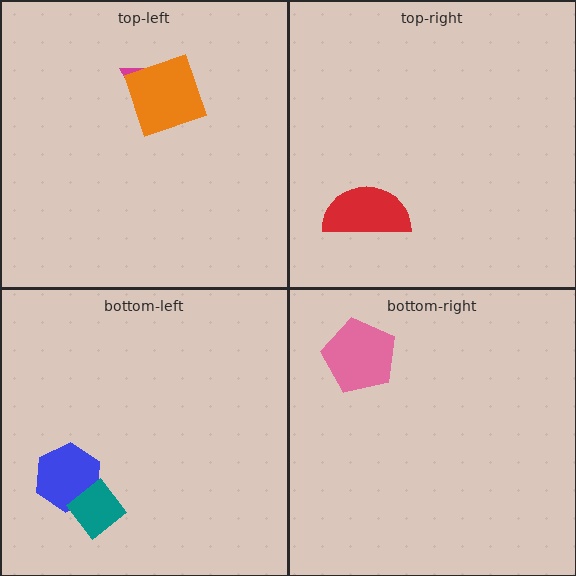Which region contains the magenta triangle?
The top-left region.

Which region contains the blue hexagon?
The bottom-left region.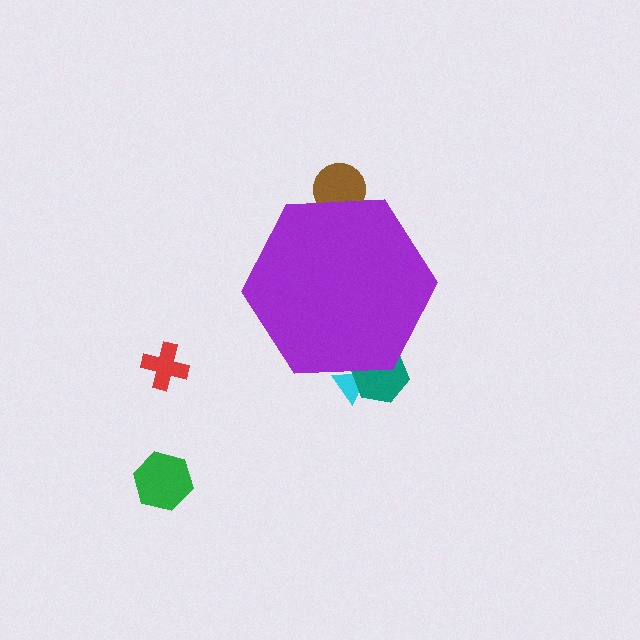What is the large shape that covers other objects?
A purple hexagon.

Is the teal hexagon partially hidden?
Yes, the teal hexagon is partially hidden behind the purple hexagon.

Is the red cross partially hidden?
No, the red cross is fully visible.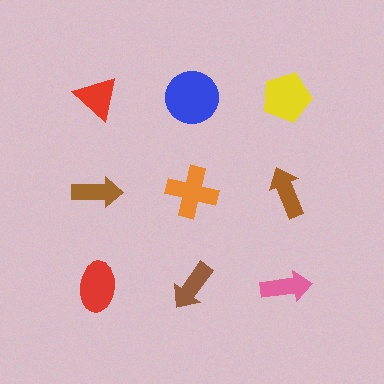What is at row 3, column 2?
A brown arrow.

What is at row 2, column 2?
An orange cross.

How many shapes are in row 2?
3 shapes.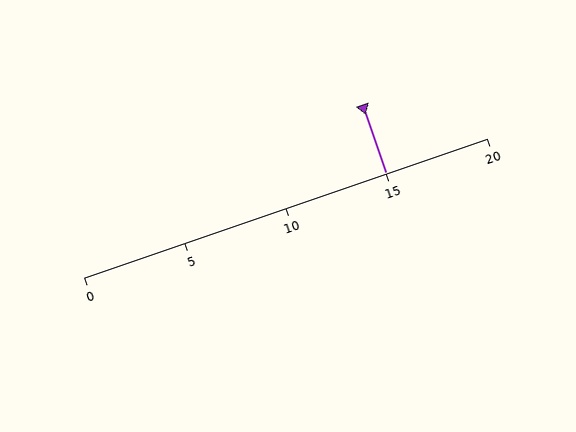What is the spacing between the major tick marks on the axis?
The major ticks are spaced 5 apart.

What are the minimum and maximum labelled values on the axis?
The axis runs from 0 to 20.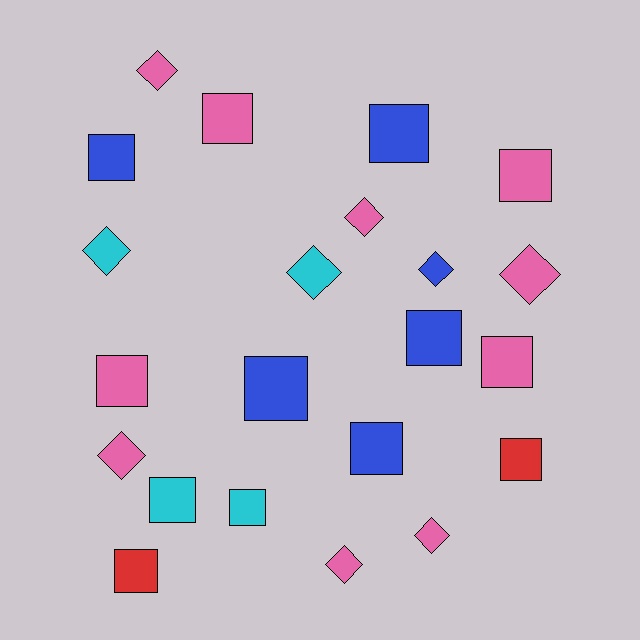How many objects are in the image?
There are 22 objects.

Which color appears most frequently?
Pink, with 10 objects.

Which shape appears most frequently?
Square, with 13 objects.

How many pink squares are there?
There are 4 pink squares.